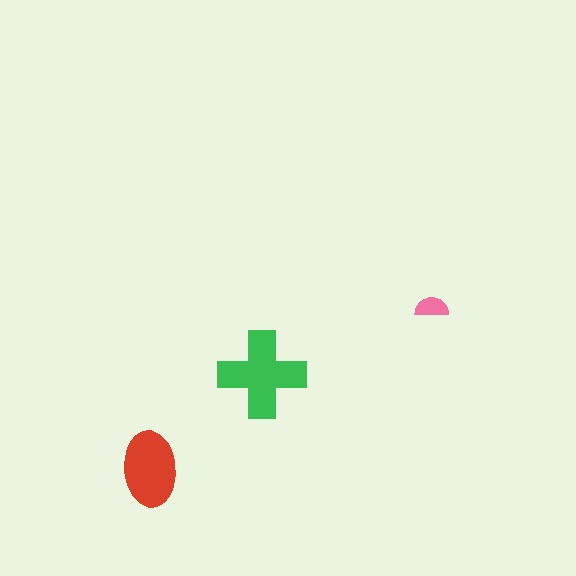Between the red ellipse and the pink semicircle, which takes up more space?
The red ellipse.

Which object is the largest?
The green cross.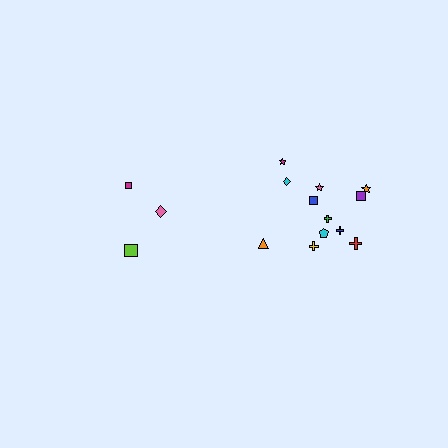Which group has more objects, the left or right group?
The right group.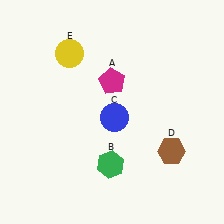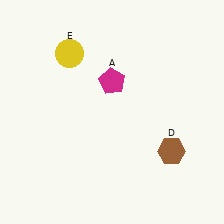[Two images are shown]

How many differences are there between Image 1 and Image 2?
There are 2 differences between the two images.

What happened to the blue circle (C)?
The blue circle (C) was removed in Image 2. It was in the bottom-right area of Image 1.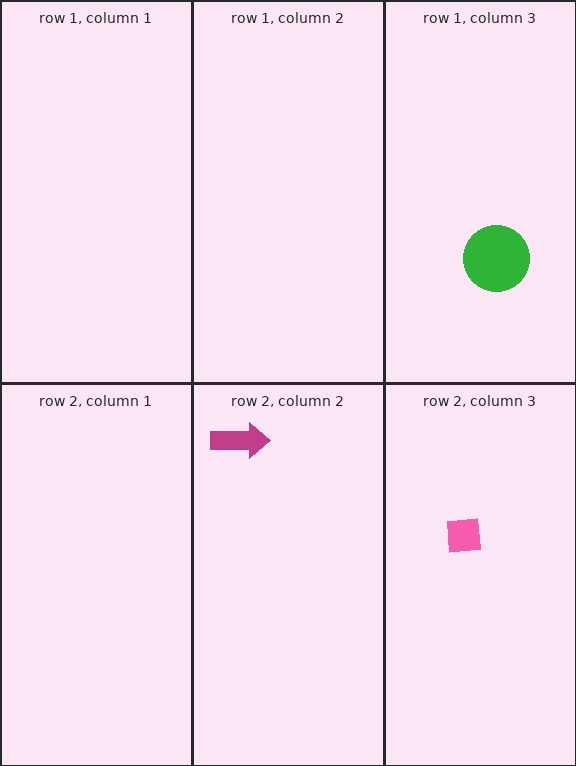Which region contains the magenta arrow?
The row 2, column 2 region.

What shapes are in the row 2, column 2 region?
The magenta arrow.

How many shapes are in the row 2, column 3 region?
1.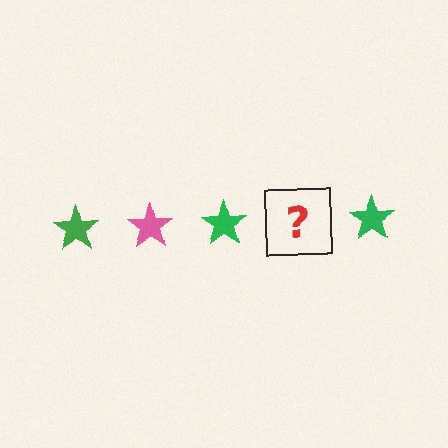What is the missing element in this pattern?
The missing element is a pink star.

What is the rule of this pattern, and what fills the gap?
The rule is that the pattern cycles through green, pink stars. The gap should be filled with a pink star.